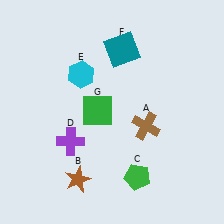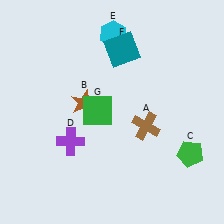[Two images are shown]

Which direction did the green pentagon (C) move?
The green pentagon (C) moved right.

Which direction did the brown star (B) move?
The brown star (B) moved up.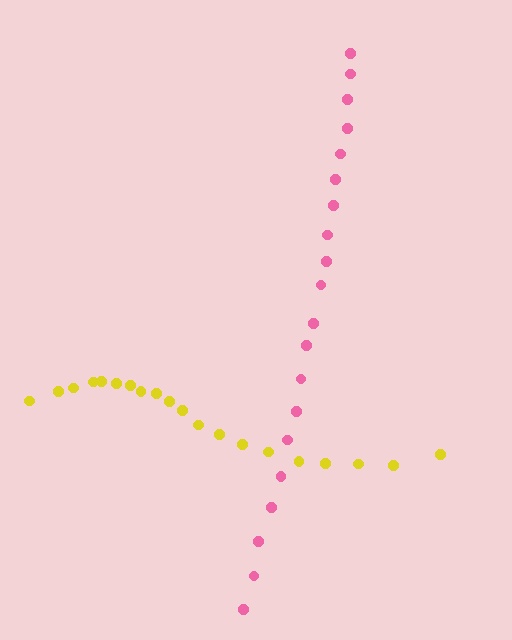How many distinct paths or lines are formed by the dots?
There are 2 distinct paths.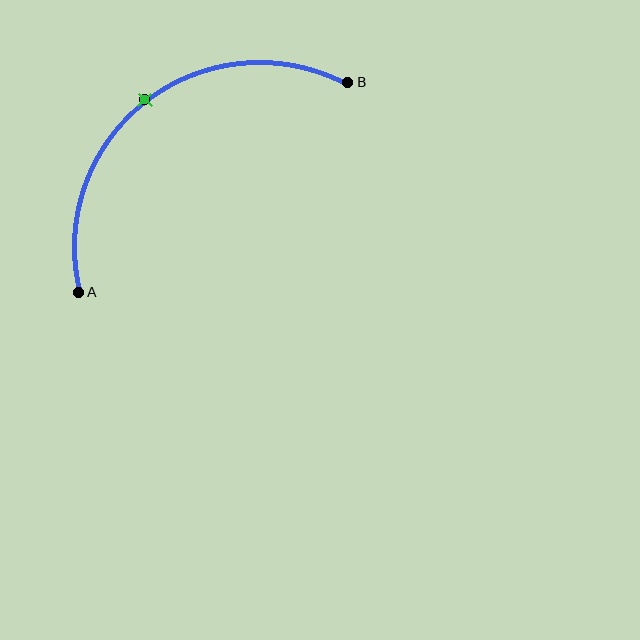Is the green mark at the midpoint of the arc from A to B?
Yes. The green mark lies on the arc at equal arc-length from both A and B — it is the arc midpoint.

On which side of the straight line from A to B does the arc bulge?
The arc bulges above and to the left of the straight line connecting A and B.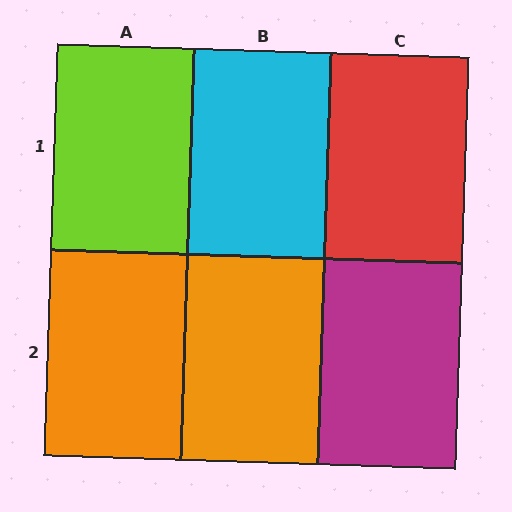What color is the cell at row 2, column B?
Orange.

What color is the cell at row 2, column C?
Magenta.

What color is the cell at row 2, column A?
Orange.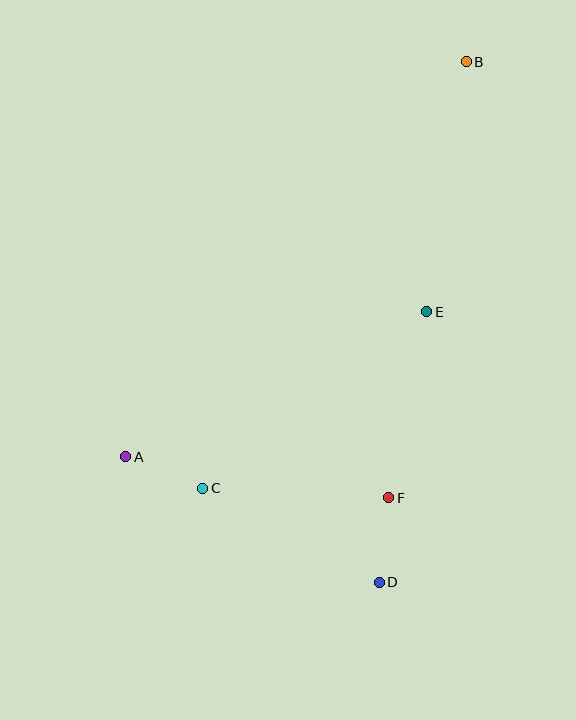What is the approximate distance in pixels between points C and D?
The distance between C and D is approximately 200 pixels.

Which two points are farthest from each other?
Points B and D are farthest from each other.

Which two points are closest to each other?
Points A and C are closest to each other.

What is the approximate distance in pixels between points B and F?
The distance between B and F is approximately 443 pixels.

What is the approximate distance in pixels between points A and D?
The distance between A and D is approximately 283 pixels.